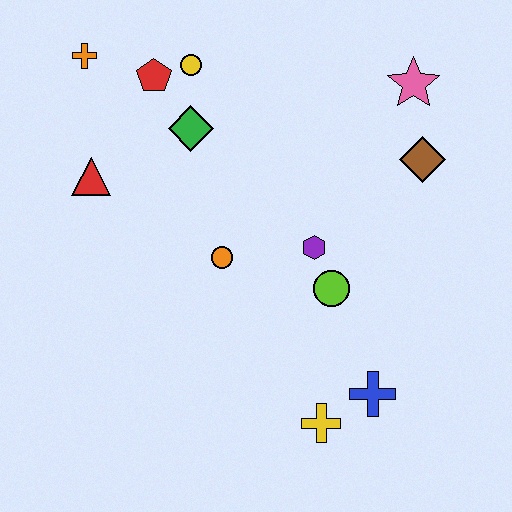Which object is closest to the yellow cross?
The blue cross is closest to the yellow cross.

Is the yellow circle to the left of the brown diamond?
Yes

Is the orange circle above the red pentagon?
No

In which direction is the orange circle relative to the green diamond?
The orange circle is below the green diamond.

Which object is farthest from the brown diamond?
The orange cross is farthest from the brown diamond.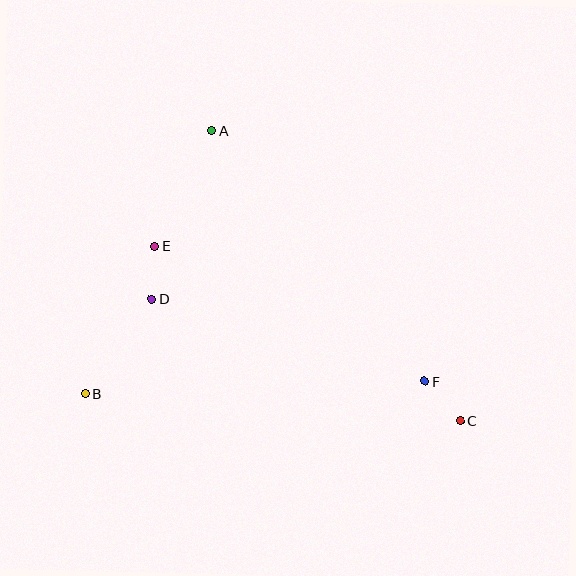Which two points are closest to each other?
Points C and F are closest to each other.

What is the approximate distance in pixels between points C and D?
The distance between C and D is approximately 332 pixels.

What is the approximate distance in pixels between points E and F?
The distance between E and F is approximately 302 pixels.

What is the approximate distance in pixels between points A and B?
The distance between A and B is approximately 292 pixels.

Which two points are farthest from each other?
Points A and C are farthest from each other.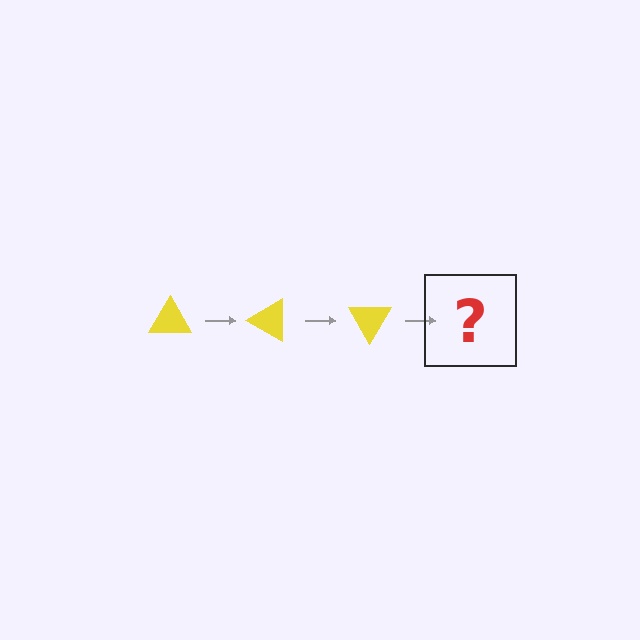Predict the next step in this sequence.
The next step is a yellow triangle rotated 90 degrees.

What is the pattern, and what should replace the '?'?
The pattern is that the triangle rotates 30 degrees each step. The '?' should be a yellow triangle rotated 90 degrees.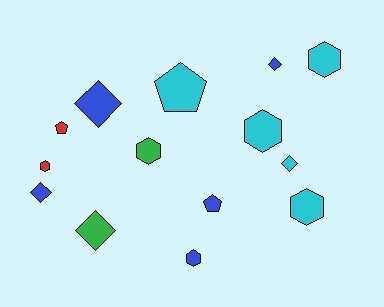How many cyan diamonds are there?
There is 1 cyan diamond.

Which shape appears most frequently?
Hexagon, with 6 objects.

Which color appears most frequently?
Blue, with 5 objects.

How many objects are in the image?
There are 14 objects.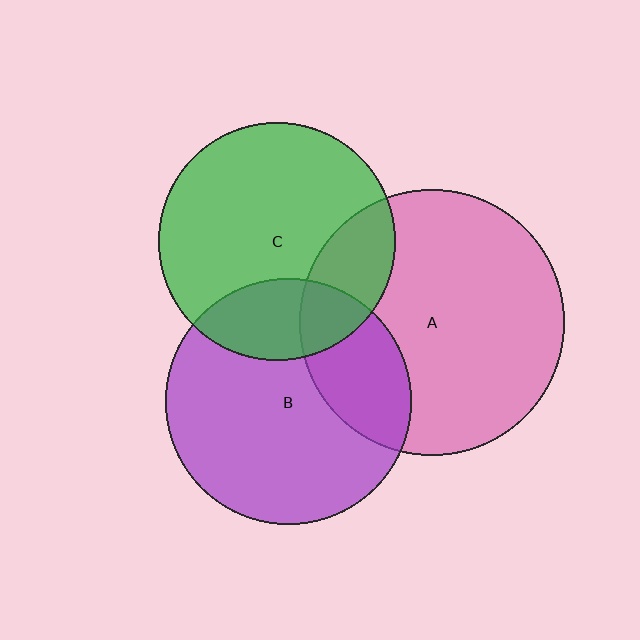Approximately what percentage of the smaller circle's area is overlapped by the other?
Approximately 25%.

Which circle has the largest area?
Circle A (pink).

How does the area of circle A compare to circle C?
Approximately 1.3 times.